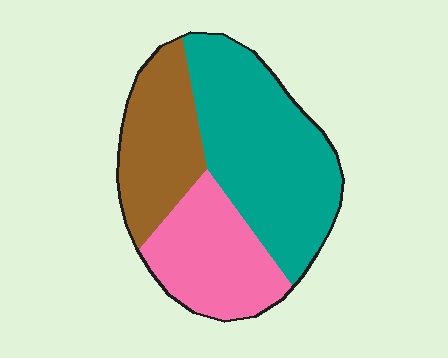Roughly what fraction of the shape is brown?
Brown covers about 25% of the shape.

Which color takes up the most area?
Teal, at roughly 45%.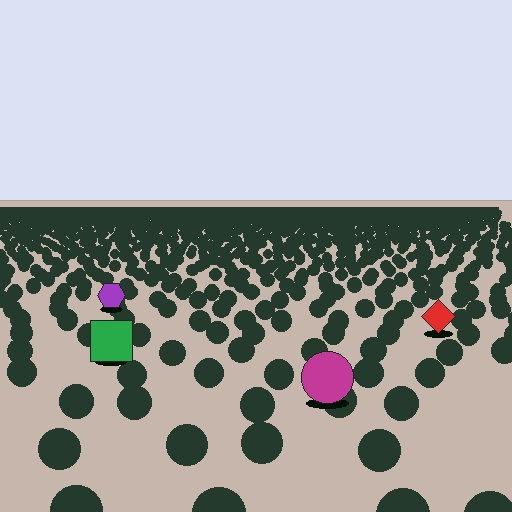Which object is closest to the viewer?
The magenta circle is closest. The texture marks near it are larger and more spread out.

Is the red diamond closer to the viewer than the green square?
No. The green square is closer — you can tell from the texture gradient: the ground texture is coarser near it.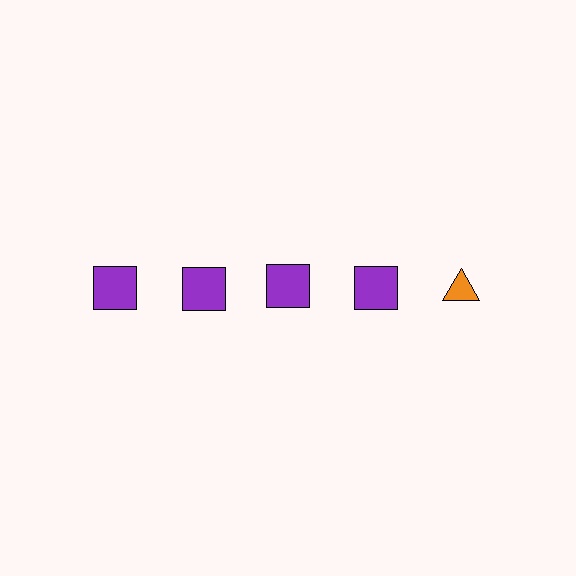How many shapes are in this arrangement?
There are 5 shapes arranged in a grid pattern.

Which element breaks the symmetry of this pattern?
The orange triangle in the top row, rightmost column breaks the symmetry. All other shapes are purple squares.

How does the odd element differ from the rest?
It differs in both color (orange instead of purple) and shape (triangle instead of square).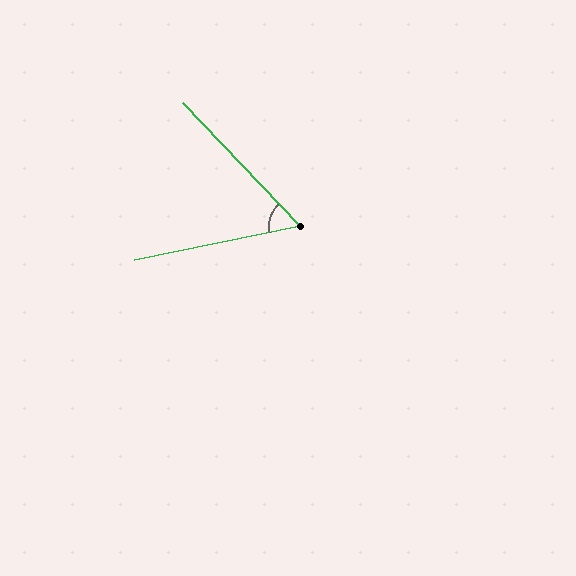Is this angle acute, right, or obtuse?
It is acute.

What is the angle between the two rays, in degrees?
Approximately 58 degrees.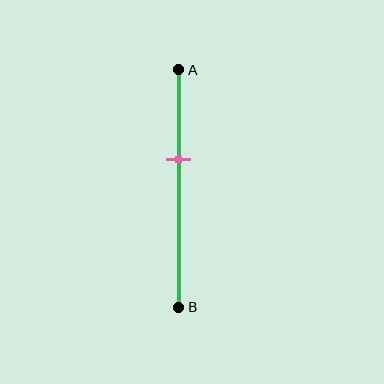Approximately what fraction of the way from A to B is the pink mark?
The pink mark is approximately 40% of the way from A to B.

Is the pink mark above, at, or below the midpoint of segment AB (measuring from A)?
The pink mark is above the midpoint of segment AB.